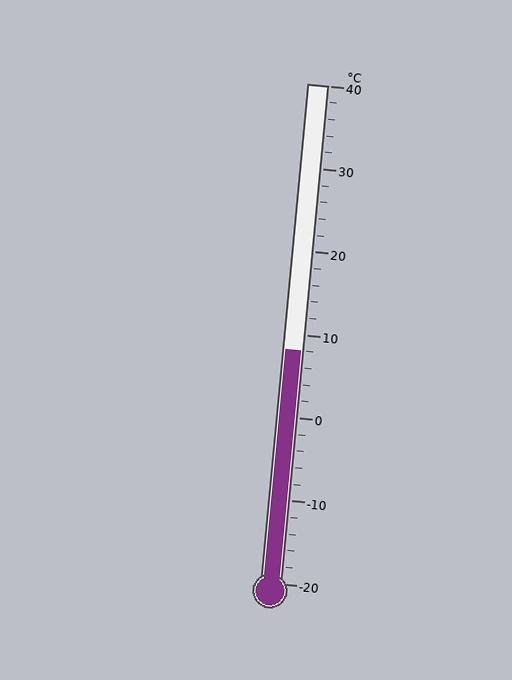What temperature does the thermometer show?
The thermometer shows approximately 8°C.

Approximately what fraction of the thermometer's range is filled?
The thermometer is filled to approximately 45% of its range.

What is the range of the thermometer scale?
The thermometer scale ranges from -20°C to 40°C.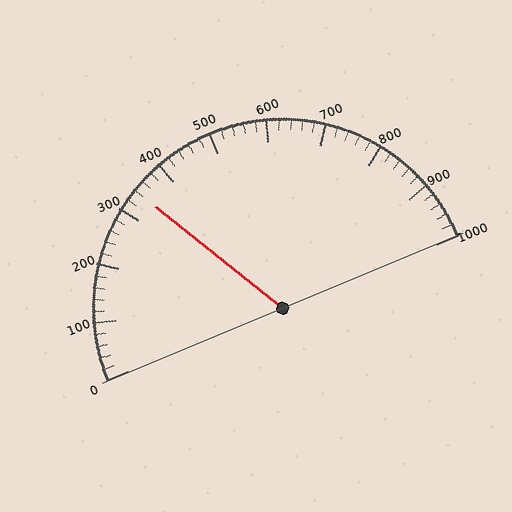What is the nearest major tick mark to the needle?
The nearest major tick mark is 300.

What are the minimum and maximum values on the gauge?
The gauge ranges from 0 to 1000.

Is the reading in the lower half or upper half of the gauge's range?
The reading is in the lower half of the range (0 to 1000).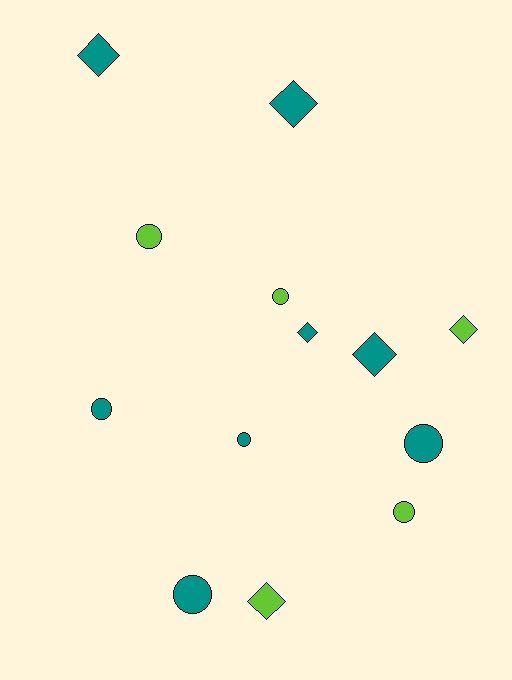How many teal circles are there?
There are 4 teal circles.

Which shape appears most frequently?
Circle, with 7 objects.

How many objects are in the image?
There are 13 objects.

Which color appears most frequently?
Teal, with 8 objects.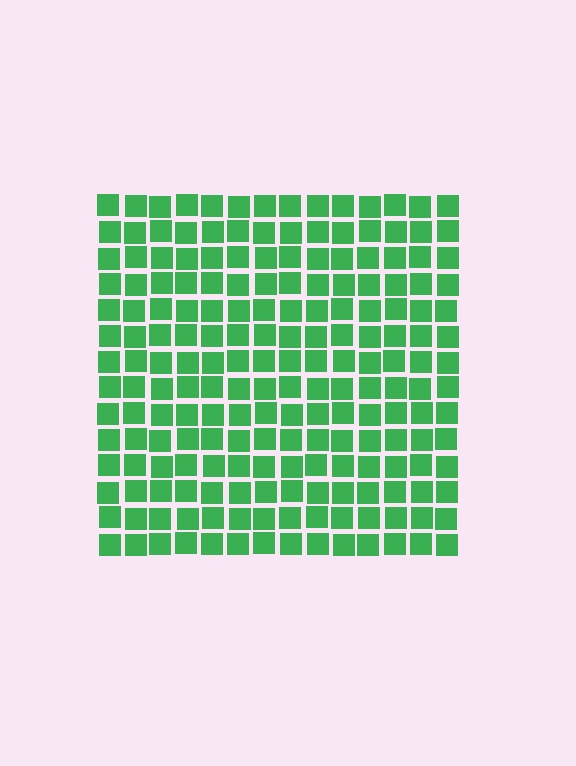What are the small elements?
The small elements are squares.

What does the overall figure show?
The overall figure shows a square.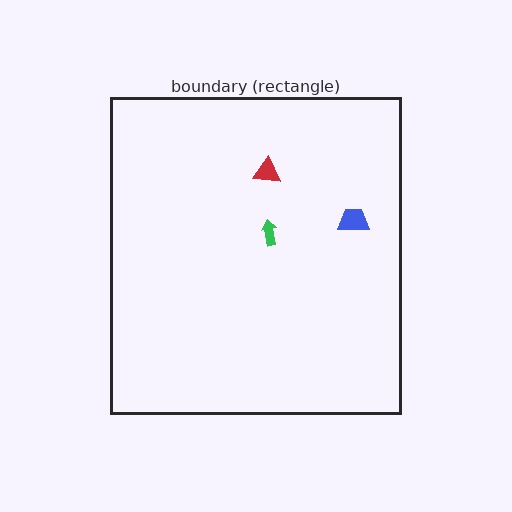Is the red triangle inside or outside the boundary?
Inside.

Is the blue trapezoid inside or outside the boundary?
Inside.